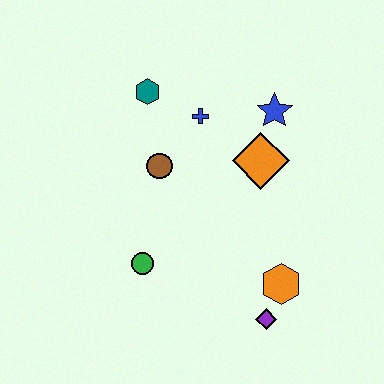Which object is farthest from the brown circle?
The purple diamond is farthest from the brown circle.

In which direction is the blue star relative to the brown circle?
The blue star is to the right of the brown circle.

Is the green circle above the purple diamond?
Yes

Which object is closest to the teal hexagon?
The blue cross is closest to the teal hexagon.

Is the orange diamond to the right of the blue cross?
Yes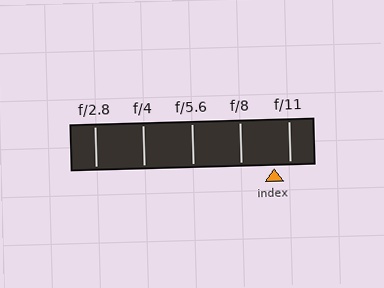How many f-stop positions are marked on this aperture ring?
There are 5 f-stop positions marked.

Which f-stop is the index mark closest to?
The index mark is closest to f/11.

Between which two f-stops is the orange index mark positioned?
The index mark is between f/8 and f/11.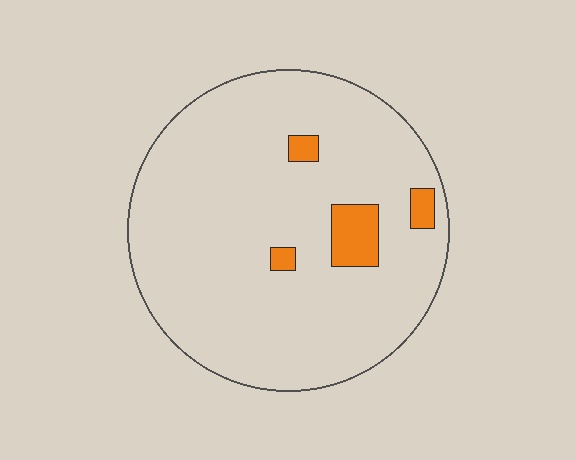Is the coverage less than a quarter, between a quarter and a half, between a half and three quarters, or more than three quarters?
Less than a quarter.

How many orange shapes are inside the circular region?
4.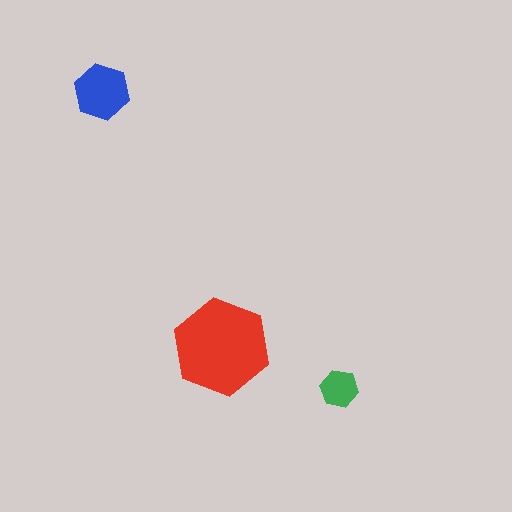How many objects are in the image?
There are 3 objects in the image.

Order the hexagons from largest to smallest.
the red one, the blue one, the green one.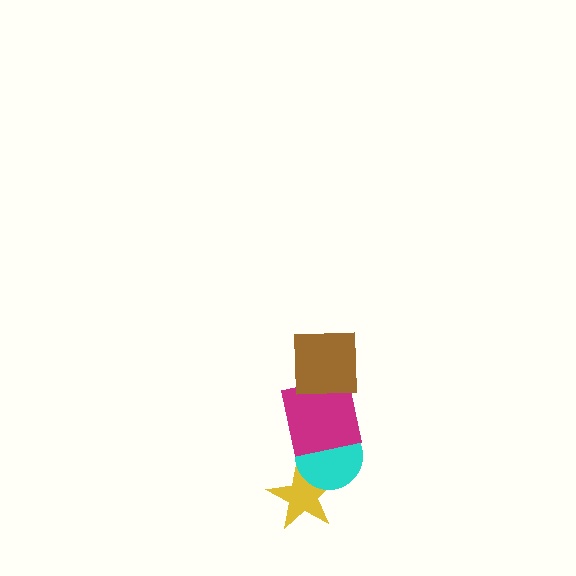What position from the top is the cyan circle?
The cyan circle is 3rd from the top.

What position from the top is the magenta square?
The magenta square is 2nd from the top.